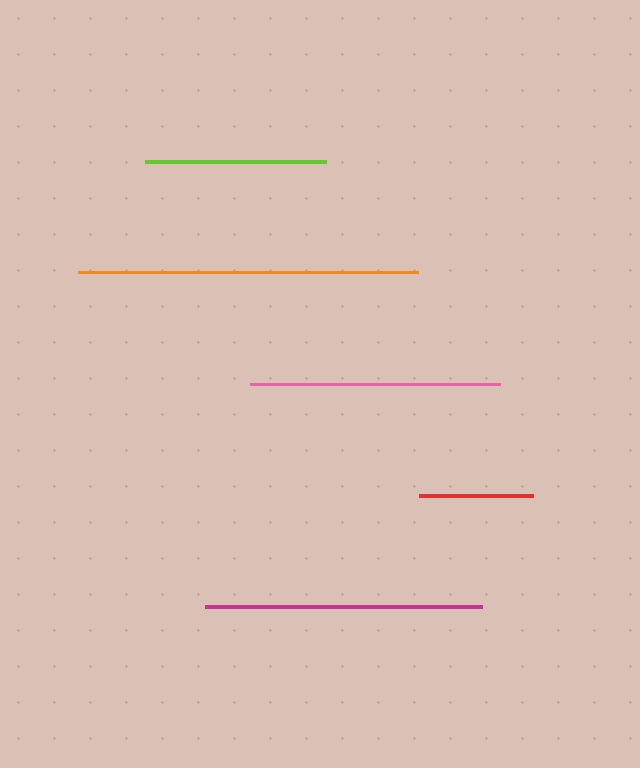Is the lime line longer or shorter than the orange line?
The orange line is longer than the lime line.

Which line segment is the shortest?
The red line is the shortest at approximately 114 pixels.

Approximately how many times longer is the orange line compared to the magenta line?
The orange line is approximately 1.2 times the length of the magenta line.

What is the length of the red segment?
The red segment is approximately 114 pixels long.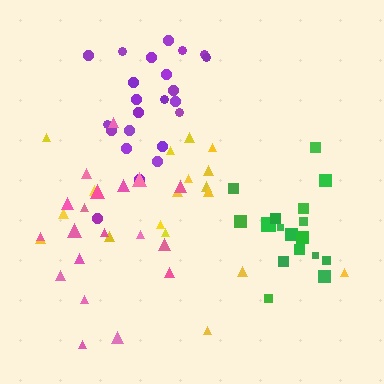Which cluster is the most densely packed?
Purple.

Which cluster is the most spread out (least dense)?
Yellow.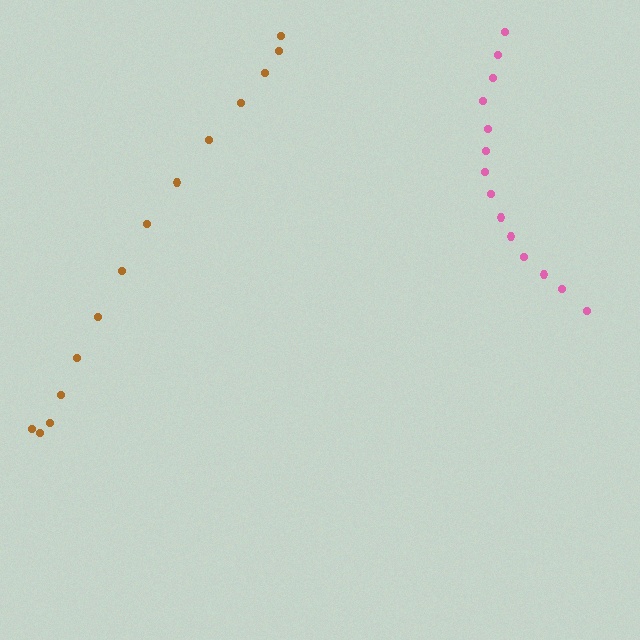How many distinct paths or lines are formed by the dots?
There are 2 distinct paths.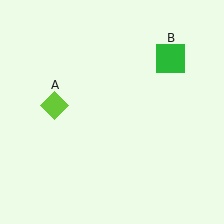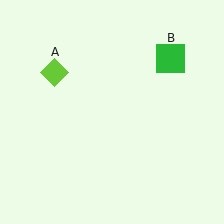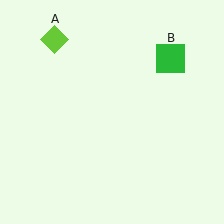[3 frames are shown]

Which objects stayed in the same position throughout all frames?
Green square (object B) remained stationary.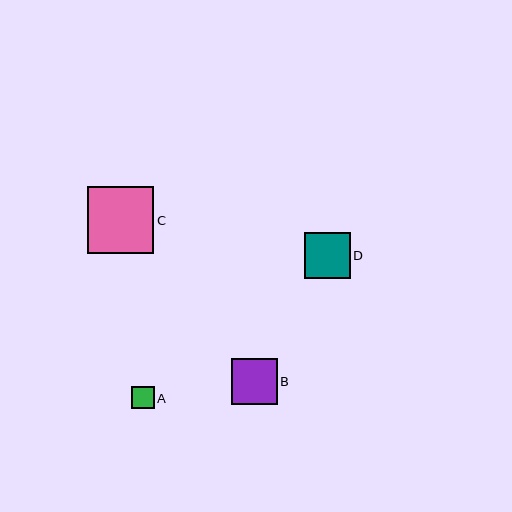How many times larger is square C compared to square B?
Square C is approximately 1.5 times the size of square B.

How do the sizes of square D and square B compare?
Square D and square B are approximately the same size.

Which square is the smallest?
Square A is the smallest with a size of approximately 23 pixels.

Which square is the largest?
Square C is the largest with a size of approximately 66 pixels.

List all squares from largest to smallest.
From largest to smallest: C, D, B, A.